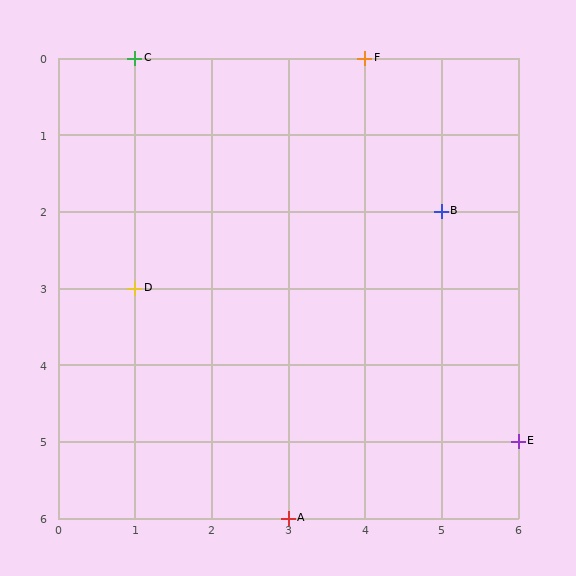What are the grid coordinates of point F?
Point F is at grid coordinates (4, 0).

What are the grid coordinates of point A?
Point A is at grid coordinates (3, 6).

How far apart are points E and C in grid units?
Points E and C are 5 columns and 5 rows apart (about 7.1 grid units diagonally).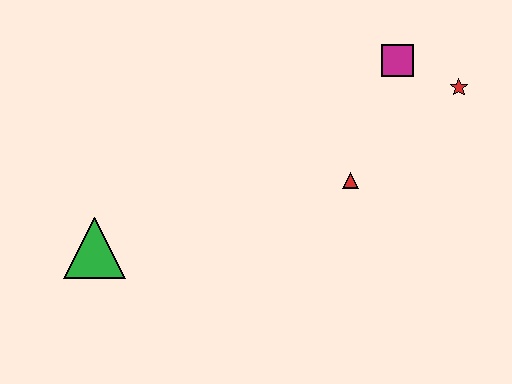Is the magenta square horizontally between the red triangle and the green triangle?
No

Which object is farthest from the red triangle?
The green triangle is farthest from the red triangle.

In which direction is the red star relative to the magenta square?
The red star is to the right of the magenta square.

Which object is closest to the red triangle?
The magenta square is closest to the red triangle.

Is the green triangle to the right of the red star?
No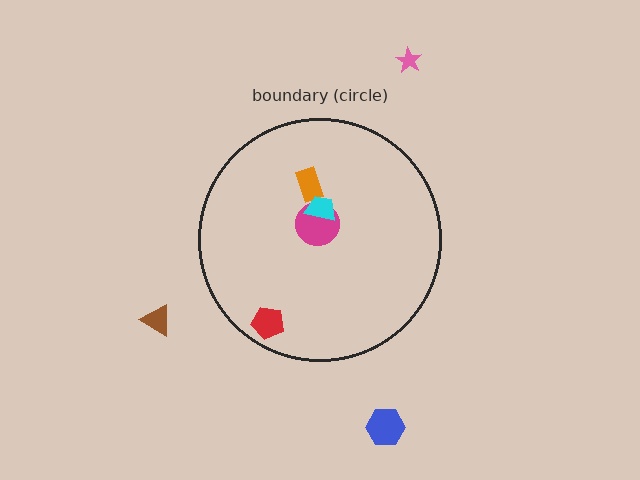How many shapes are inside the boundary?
4 inside, 3 outside.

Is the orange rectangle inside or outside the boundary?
Inside.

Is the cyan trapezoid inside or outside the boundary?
Inside.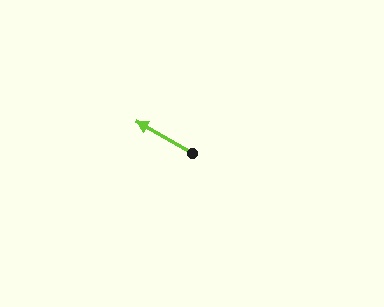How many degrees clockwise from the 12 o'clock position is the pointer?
Approximately 300 degrees.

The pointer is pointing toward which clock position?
Roughly 10 o'clock.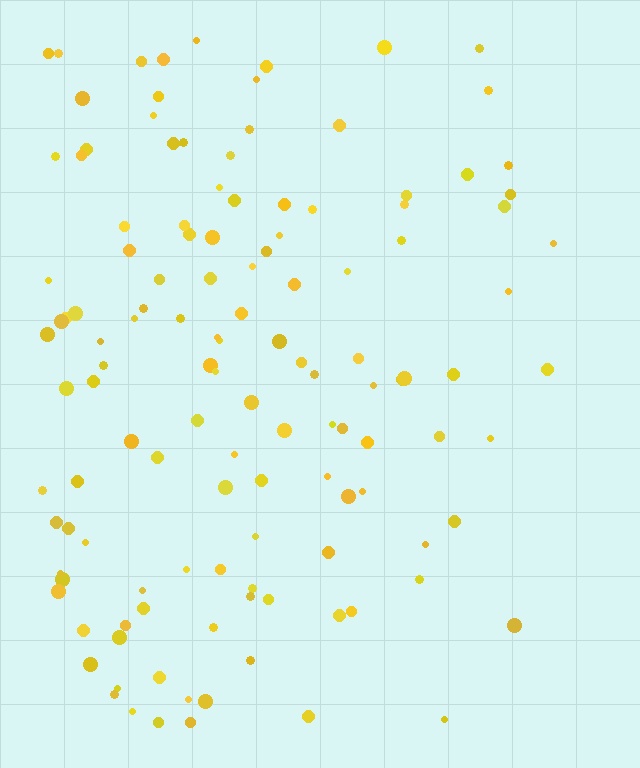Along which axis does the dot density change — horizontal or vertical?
Horizontal.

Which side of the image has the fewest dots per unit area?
The right.